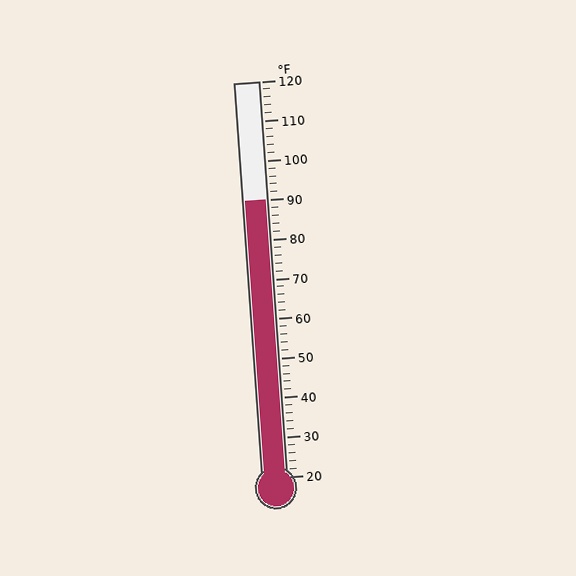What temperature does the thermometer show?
The thermometer shows approximately 90°F.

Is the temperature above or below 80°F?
The temperature is above 80°F.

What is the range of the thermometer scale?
The thermometer scale ranges from 20°F to 120°F.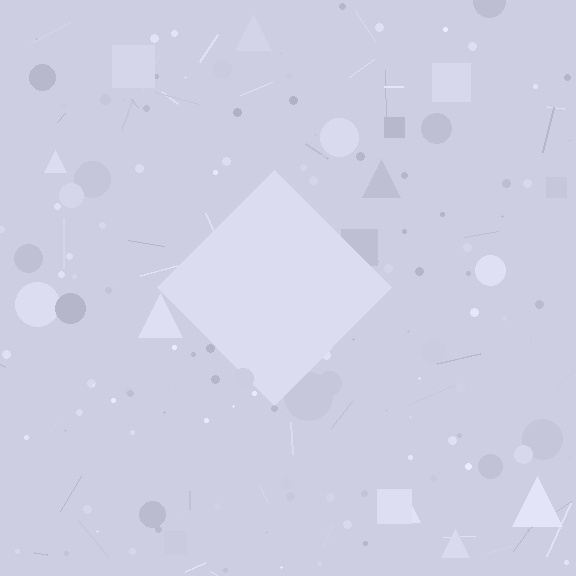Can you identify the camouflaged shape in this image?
The camouflaged shape is a diamond.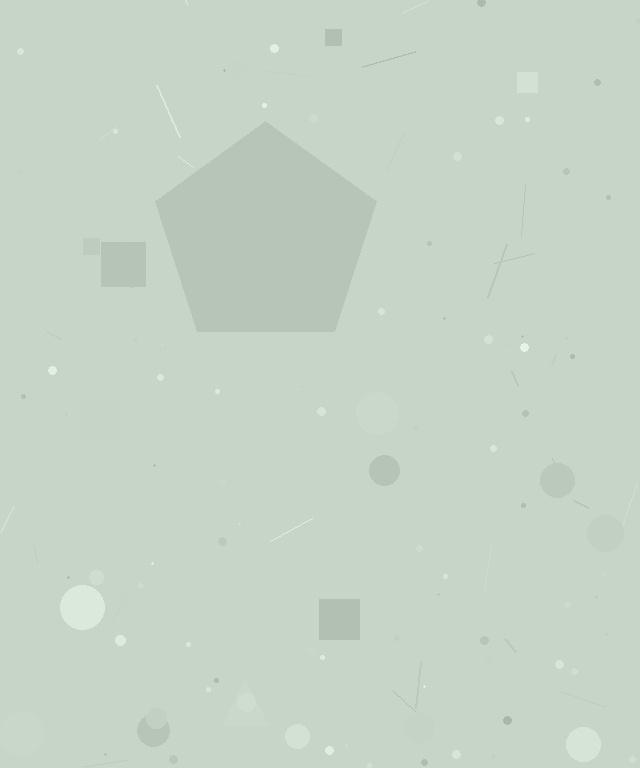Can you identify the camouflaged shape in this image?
The camouflaged shape is a pentagon.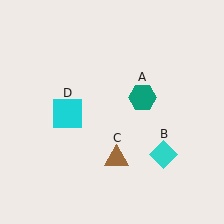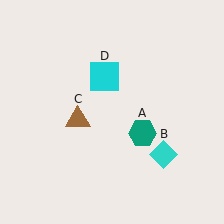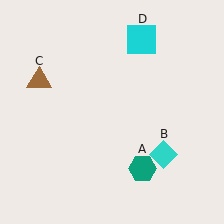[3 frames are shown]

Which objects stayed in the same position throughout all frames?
Cyan diamond (object B) remained stationary.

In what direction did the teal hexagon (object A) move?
The teal hexagon (object A) moved down.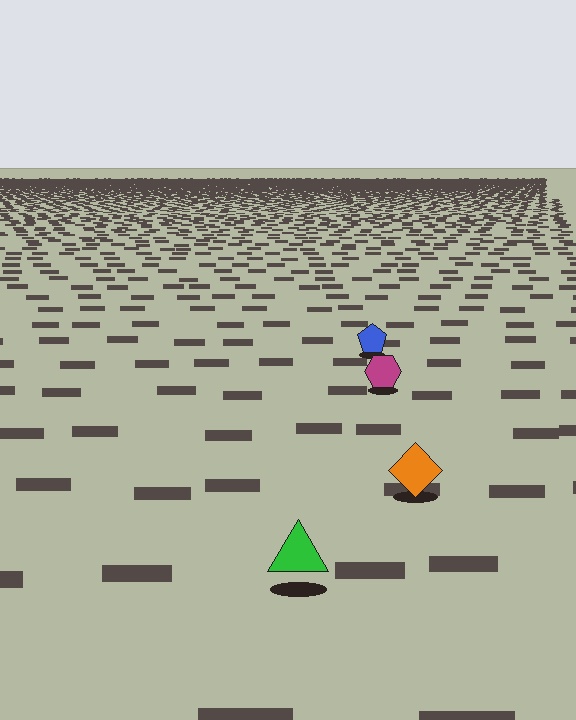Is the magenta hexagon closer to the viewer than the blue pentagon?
Yes. The magenta hexagon is closer — you can tell from the texture gradient: the ground texture is coarser near it.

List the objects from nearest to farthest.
From nearest to farthest: the green triangle, the orange diamond, the magenta hexagon, the blue pentagon.